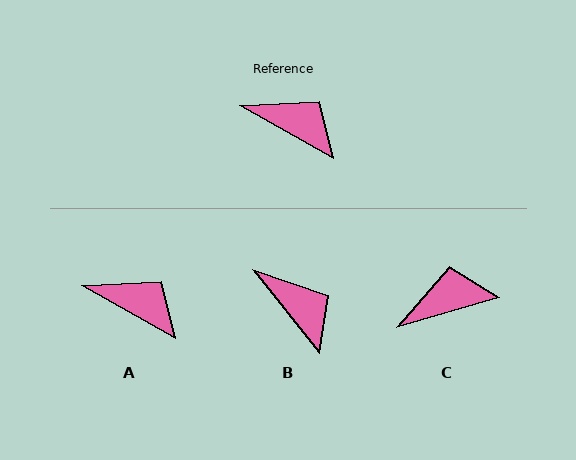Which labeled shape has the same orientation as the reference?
A.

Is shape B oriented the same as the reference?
No, it is off by about 22 degrees.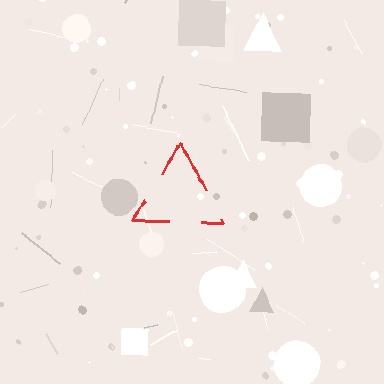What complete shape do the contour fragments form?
The contour fragments form a triangle.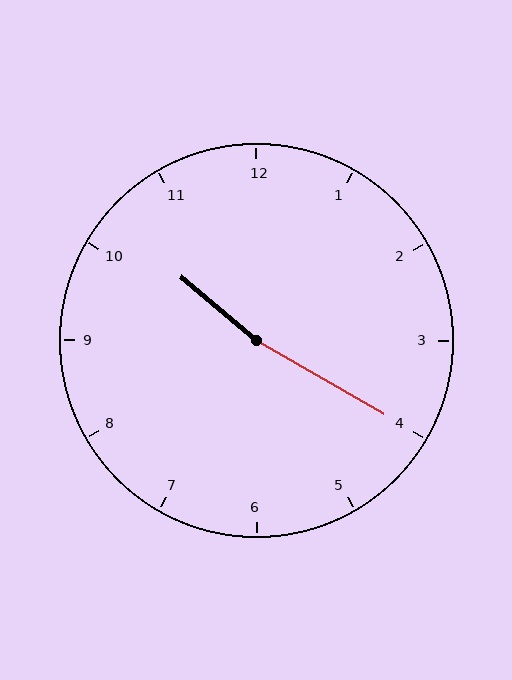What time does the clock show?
10:20.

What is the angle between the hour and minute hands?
Approximately 170 degrees.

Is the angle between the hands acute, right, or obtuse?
It is obtuse.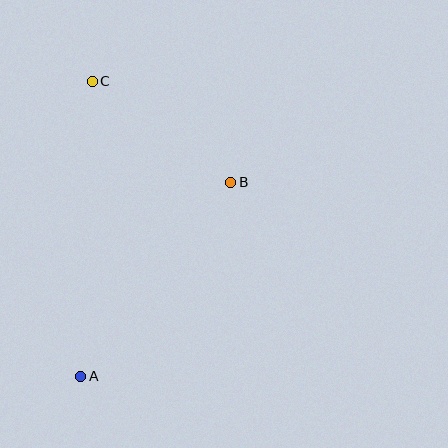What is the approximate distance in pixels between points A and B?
The distance between A and B is approximately 245 pixels.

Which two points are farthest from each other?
Points A and C are farthest from each other.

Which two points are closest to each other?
Points B and C are closest to each other.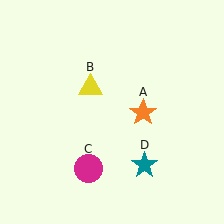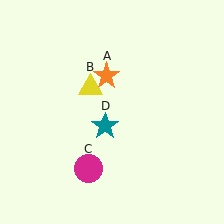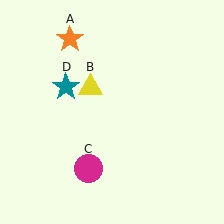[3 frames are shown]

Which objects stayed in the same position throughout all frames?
Yellow triangle (object B) and magenta circle (object C) remained stationary.